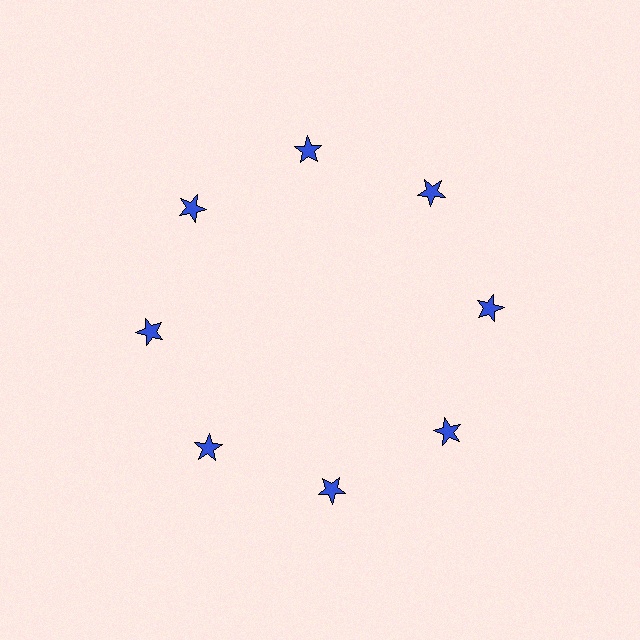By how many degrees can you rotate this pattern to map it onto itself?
The pattern maps onto itself every 45 degrees of rotation.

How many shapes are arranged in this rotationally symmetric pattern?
There are 8 shapes, arranged in 8 groups of 1.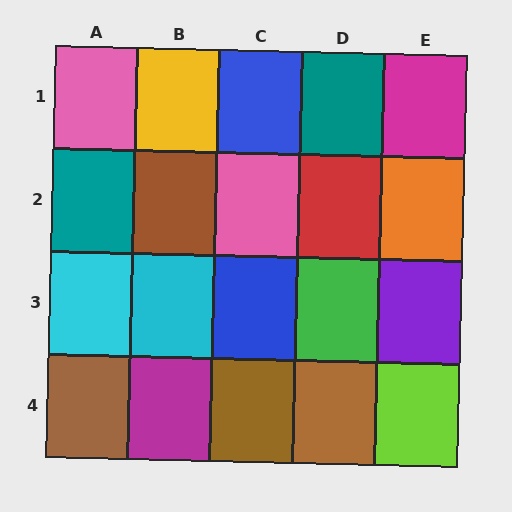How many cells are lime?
1 cell is lime.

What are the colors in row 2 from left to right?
Teal, brown, pink, red, orange.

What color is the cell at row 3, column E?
Purple.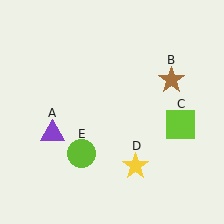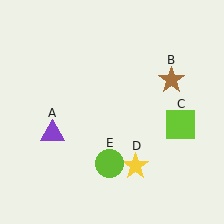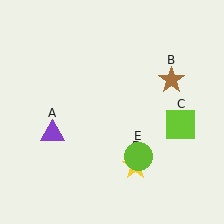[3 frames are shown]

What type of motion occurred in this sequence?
The lime circle (object E) rotated counterclockwise around the center of the scene.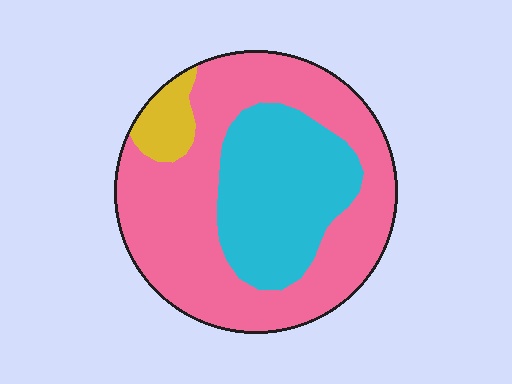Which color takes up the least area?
Yellow, at roughly 5%.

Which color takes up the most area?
Pink, at roughly 60%.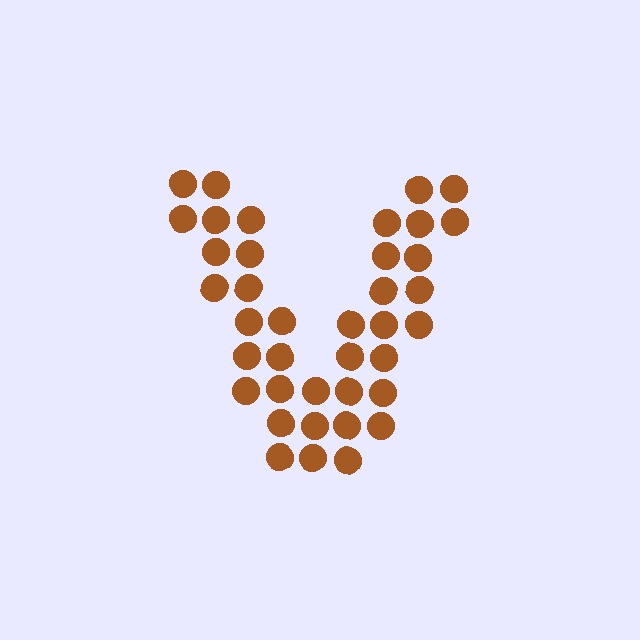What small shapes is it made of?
It is made of small circles.